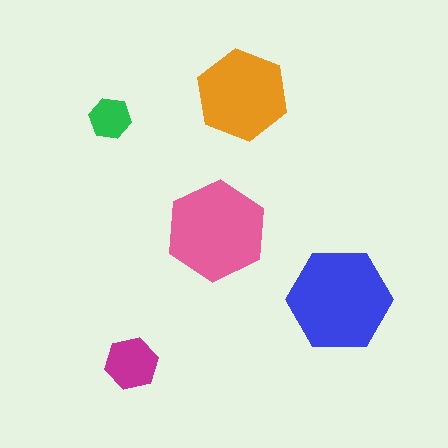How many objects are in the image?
There are 5 objects in the image.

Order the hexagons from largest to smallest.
the blue one, the pink one, the orange one, the magenta one, the green one.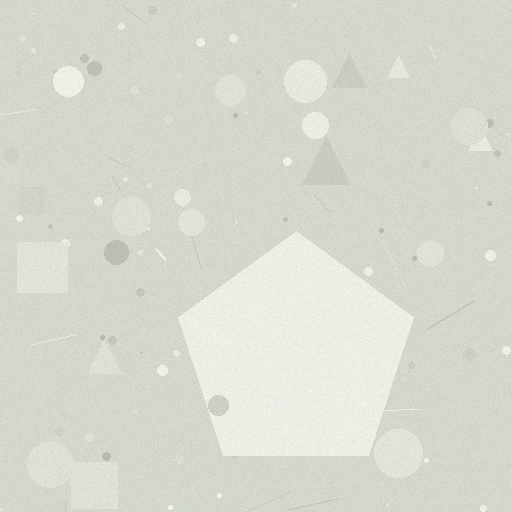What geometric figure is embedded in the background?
A pentagon is embedded in the background.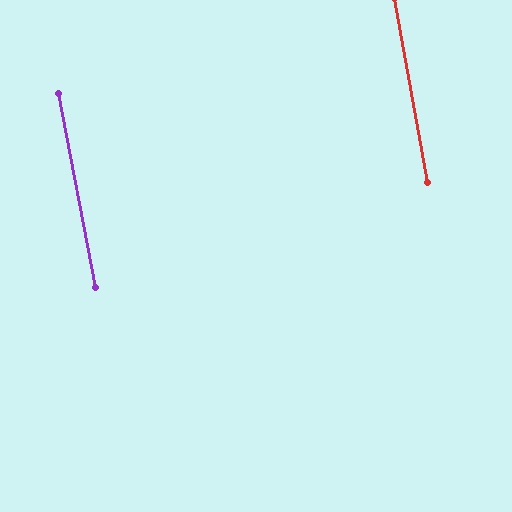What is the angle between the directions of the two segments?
Approximately 1 degree.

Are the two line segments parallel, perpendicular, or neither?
Parallel — their directions differ by only 0.7°.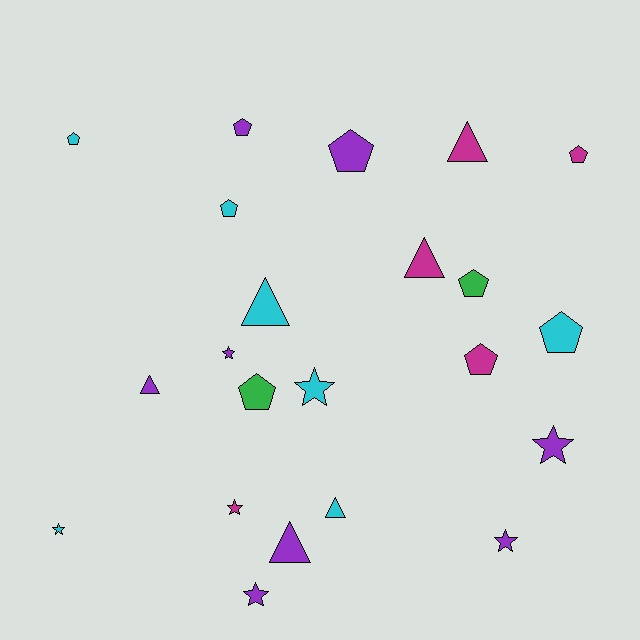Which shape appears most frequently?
Pentagon, with 9 objects.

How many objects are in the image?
There are 22 objects.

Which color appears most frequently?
Purple, with 8 objects.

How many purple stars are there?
There are 4 purple stars.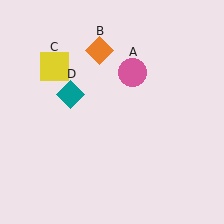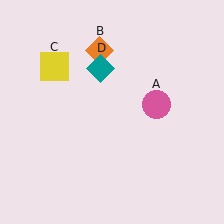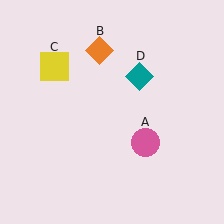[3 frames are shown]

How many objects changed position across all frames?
2 objects changed position: pink circle (object A), teal diamond (object D).